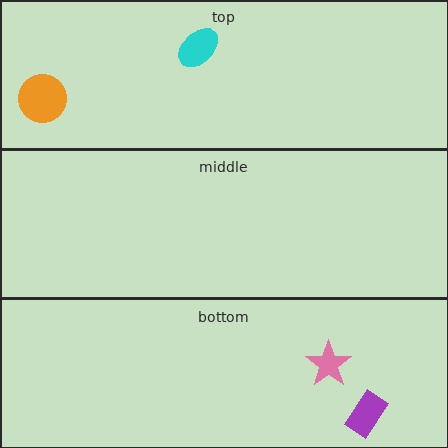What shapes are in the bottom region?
The pink star, the purple rectangle.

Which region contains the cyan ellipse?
The top region.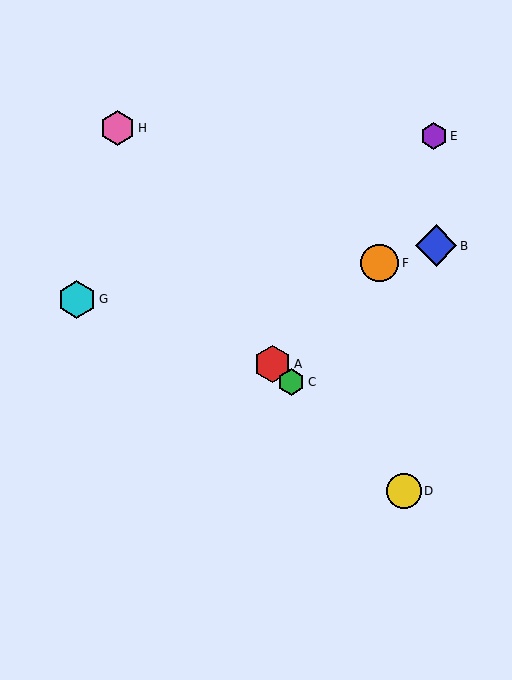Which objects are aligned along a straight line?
Objects A, C, D are aligned along a straight line.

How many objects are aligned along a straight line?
3 objects (A, C, D) are aligned along a straight line.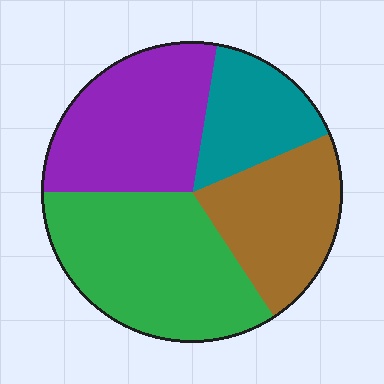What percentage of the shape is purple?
Purple takes up about one quarter (1/4) of the shape.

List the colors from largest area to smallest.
From largest to smallest: green, purple, brown, teal.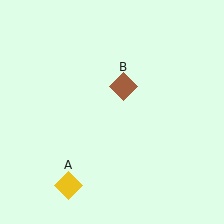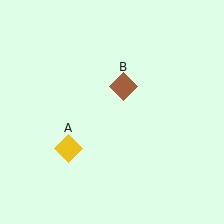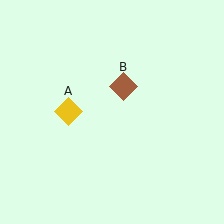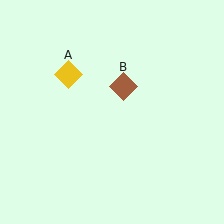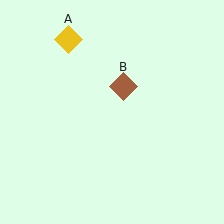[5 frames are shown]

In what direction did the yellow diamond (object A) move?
The yellow diamond (object A) moved up.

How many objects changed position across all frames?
1 object changed position: yellow diamond (object A).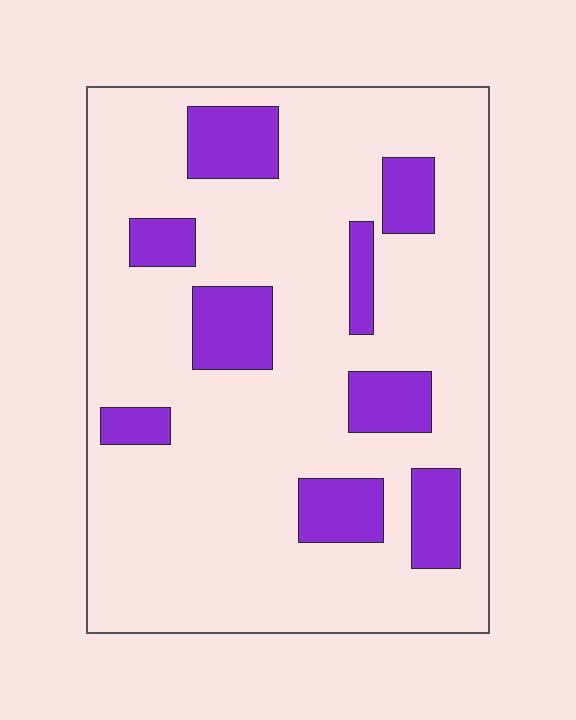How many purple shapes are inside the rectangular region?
9.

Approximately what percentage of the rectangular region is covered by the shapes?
Approximately 20%.